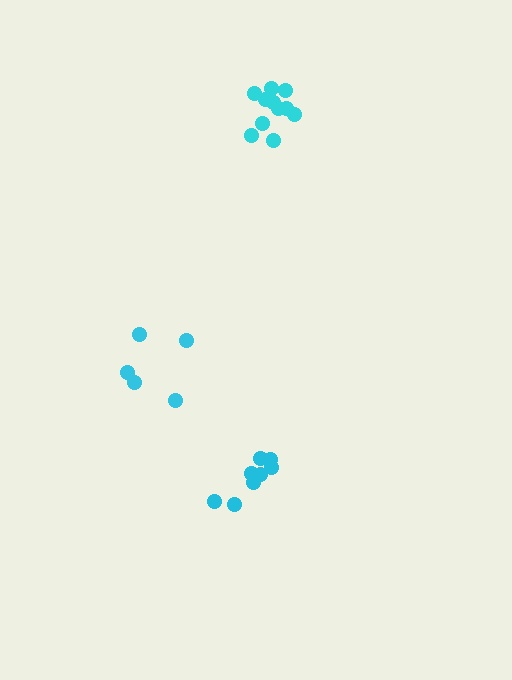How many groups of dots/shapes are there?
There are 3 groups.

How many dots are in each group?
Group 1: 5 dots, Group 2: 11 dots, Group 3: 8 dots (24 total).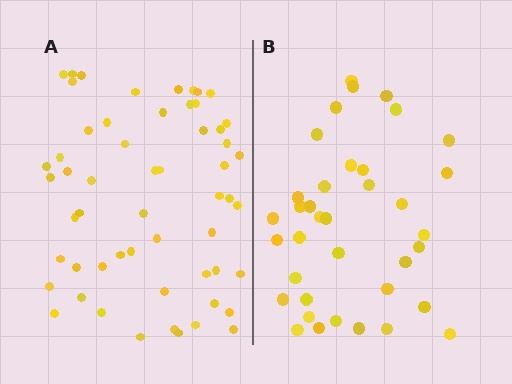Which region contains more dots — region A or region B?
Region A (the left region) has more dots.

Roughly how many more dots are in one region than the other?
Region A has approximately 20 more dots than region B.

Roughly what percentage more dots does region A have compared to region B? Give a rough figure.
About 50% more.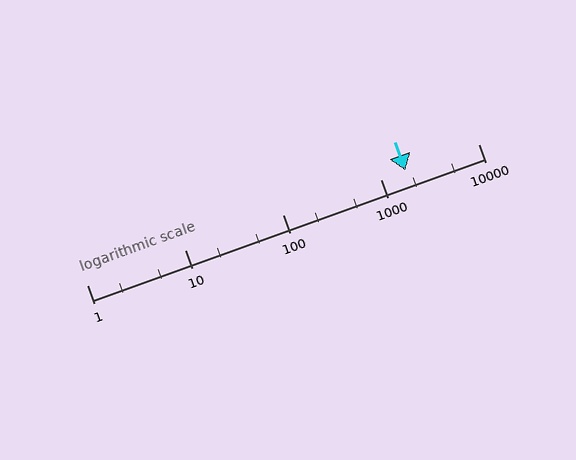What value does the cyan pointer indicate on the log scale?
The pointer indicates approximately 1800.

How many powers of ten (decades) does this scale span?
The scale spans 4 decades, from 1 to 10000.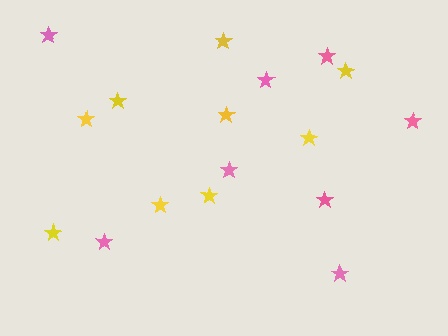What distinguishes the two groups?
There are 2 groups: one group of pink stars (8) and one group of yellow stars (9).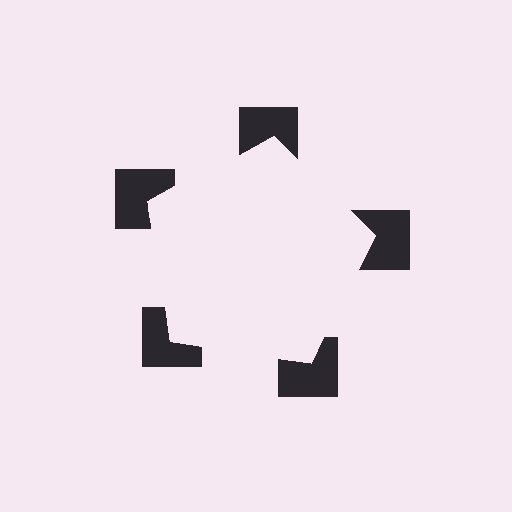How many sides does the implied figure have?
5 sides.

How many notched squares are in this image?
There are 5 — one at each vertex of the illusory pentagon.